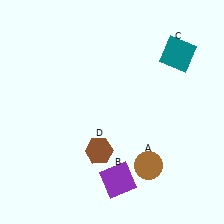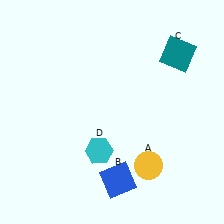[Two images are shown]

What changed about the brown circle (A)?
In Image 1, A is brown. In Image 2, it changed to yellow.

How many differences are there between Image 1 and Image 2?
There are 3 differences between the two images.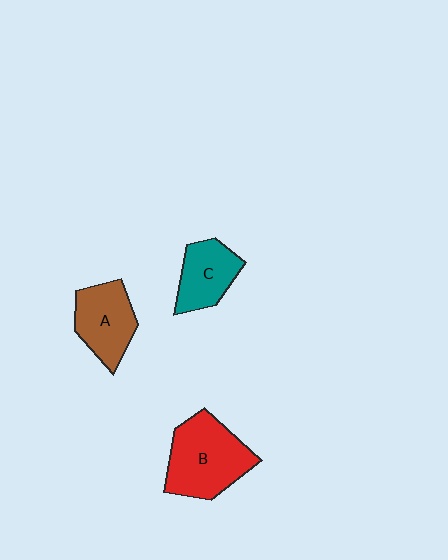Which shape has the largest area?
Shape B (red).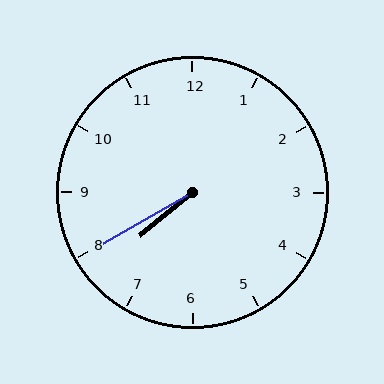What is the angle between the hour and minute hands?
Approximately 10 degrees.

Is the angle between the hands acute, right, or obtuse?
It is acute.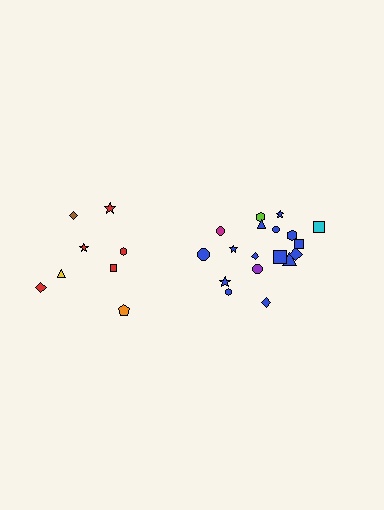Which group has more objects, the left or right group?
The right group.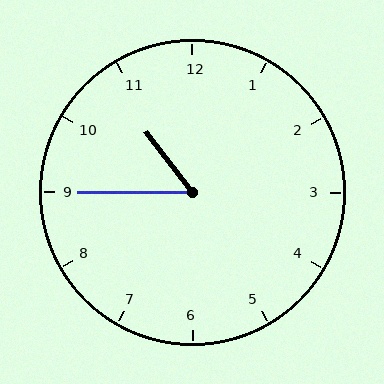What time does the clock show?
10:45.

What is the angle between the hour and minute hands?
Approximately 52 degrees.